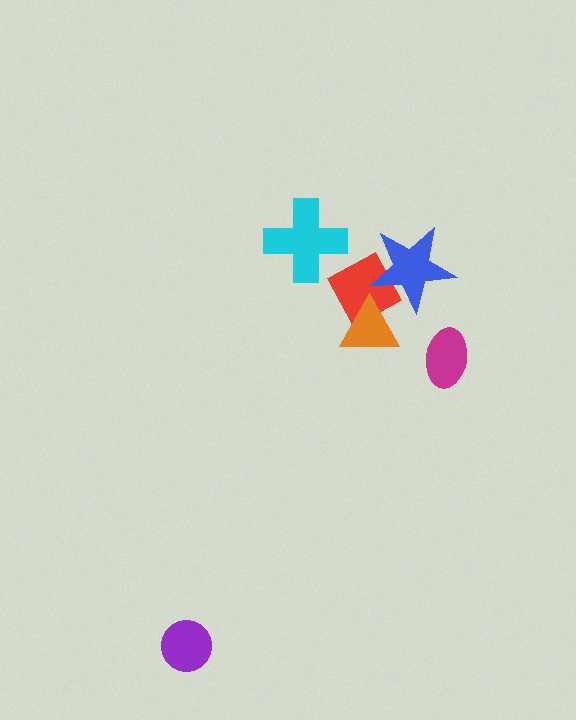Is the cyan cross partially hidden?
No, no other shape covers it.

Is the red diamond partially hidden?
Yes, it is partially covered by another shape.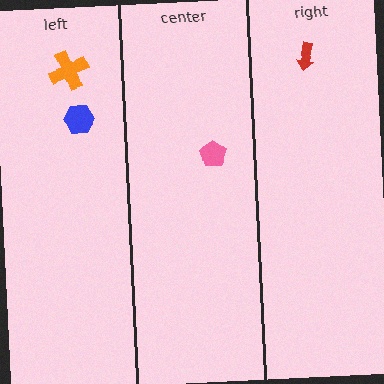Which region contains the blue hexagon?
The left region.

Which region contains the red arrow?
The right region.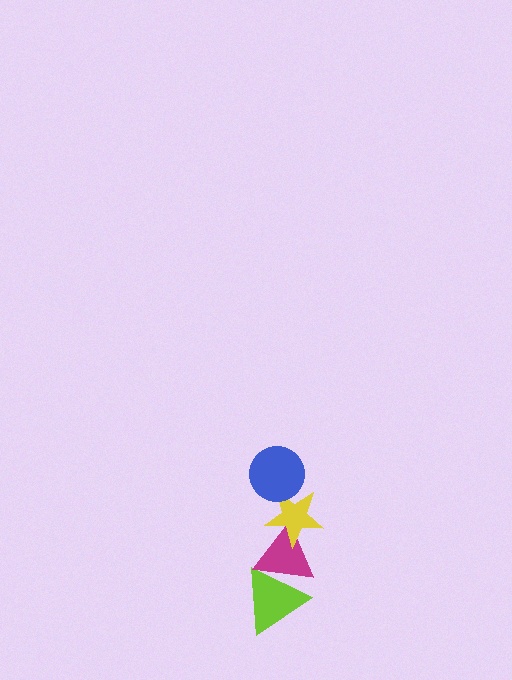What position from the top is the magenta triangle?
The magenta triangle is 3rd from the top.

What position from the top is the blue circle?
The blue circle is 1st from the top.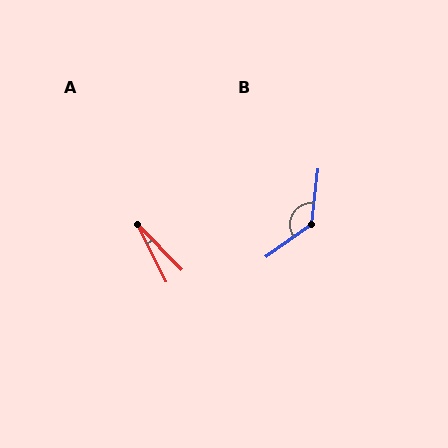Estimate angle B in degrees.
Approximately 132 degrees.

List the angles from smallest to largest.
A (17°), B (132°).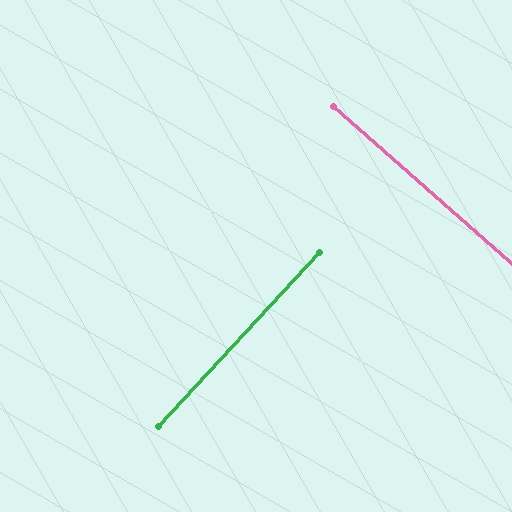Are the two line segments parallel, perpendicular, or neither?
Perpendicular — they meet at approximately 89°.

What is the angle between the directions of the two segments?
Approximately 89 degrees.